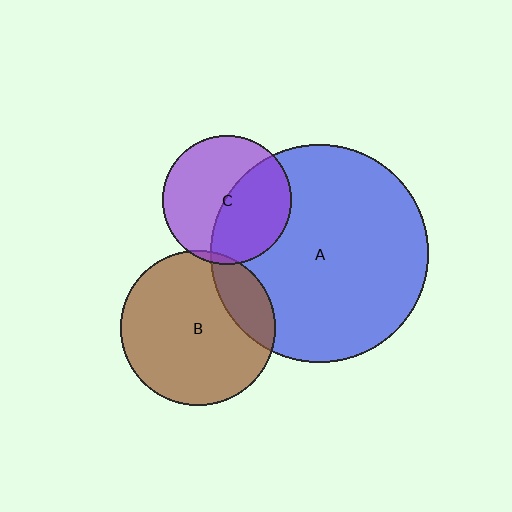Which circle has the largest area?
Circle A (blue).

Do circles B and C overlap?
Yes.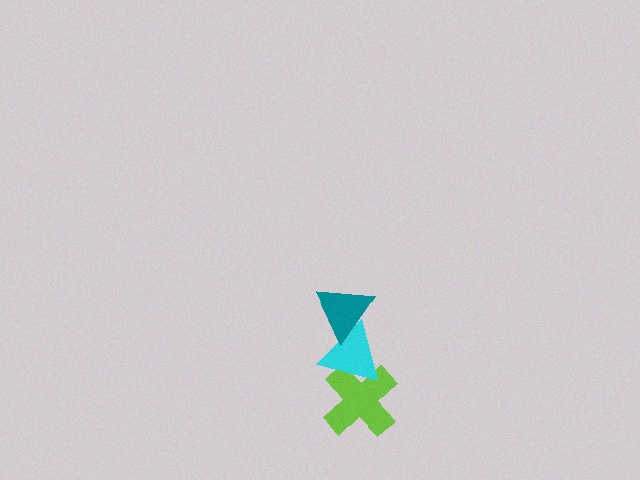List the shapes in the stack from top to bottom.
From top to bottom: the teal triangle, the cyan triangle, the lime cross.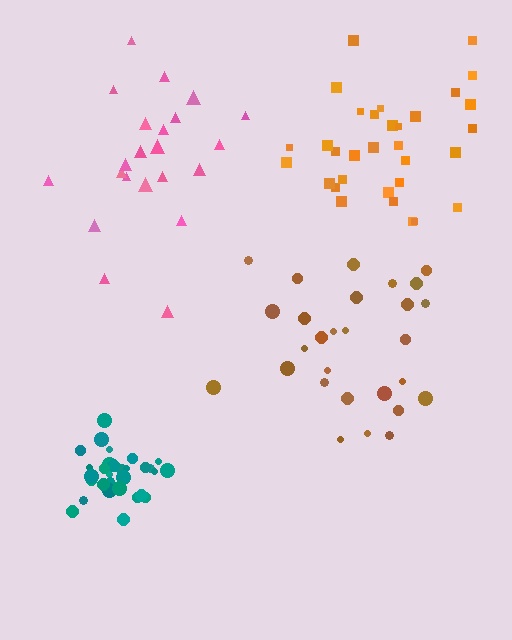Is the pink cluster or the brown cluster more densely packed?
Brown.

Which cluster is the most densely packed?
Teal.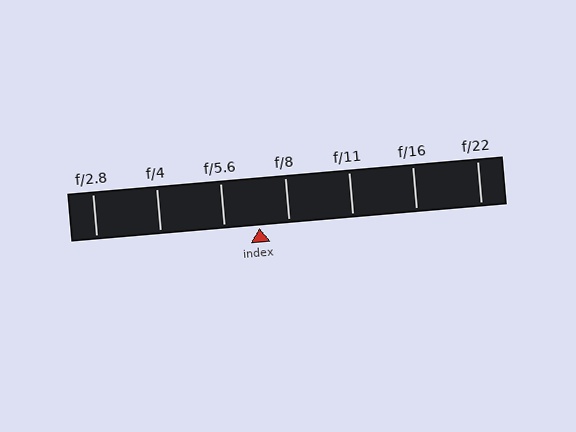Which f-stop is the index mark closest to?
The index mark is closest to f/8.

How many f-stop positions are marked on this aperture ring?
There are 7 f-stop positions marked.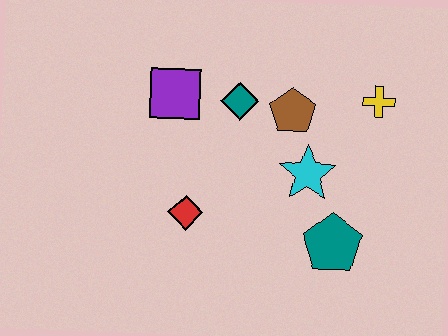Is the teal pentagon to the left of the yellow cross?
Yes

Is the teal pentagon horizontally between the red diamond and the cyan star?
No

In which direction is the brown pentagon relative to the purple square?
The brown pentagon is to the right of the purple square.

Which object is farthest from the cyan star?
The purple square is farthest from the cyan star.